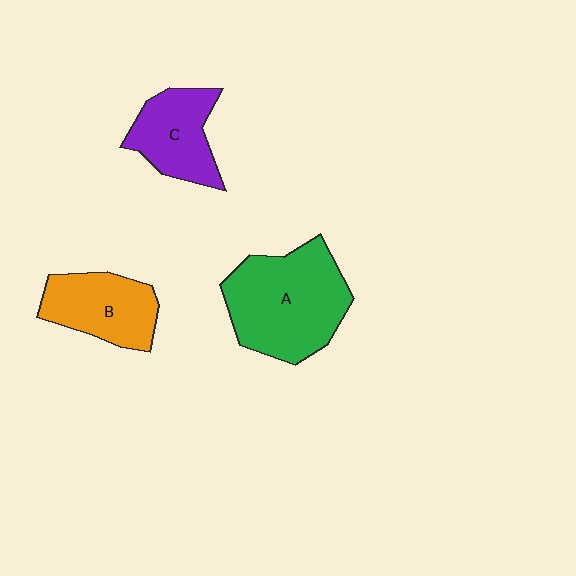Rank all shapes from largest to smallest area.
From largest to smallest: A (green), B (orange), C (purple).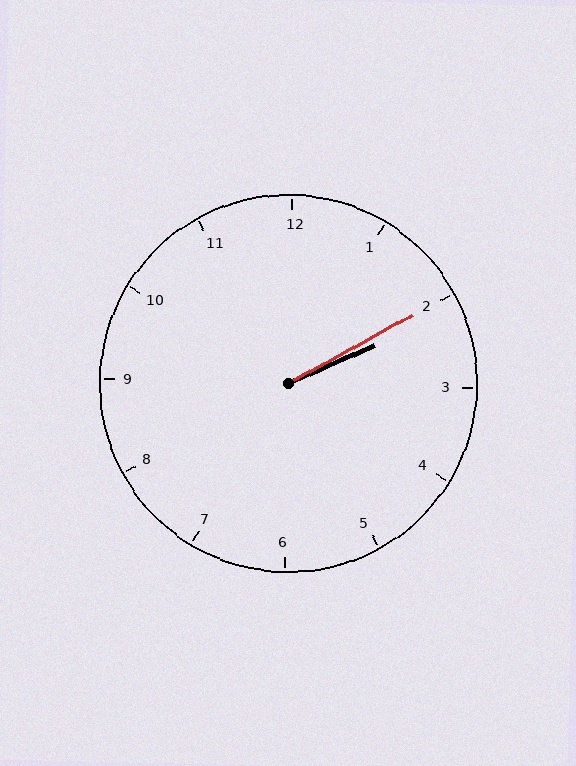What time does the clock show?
2:10.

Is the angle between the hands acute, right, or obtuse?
It is acute.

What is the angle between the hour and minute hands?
Approximately 5 degrees.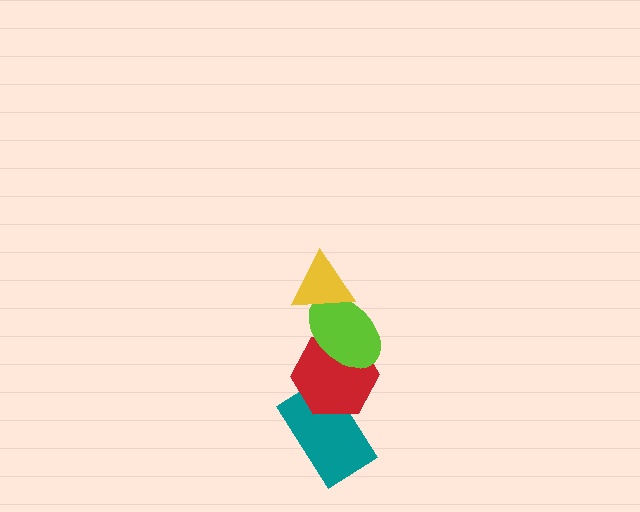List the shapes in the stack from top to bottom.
From top to bottom: the yellow triangle, the lime ellipse, the red hexagon, the teal rectangle.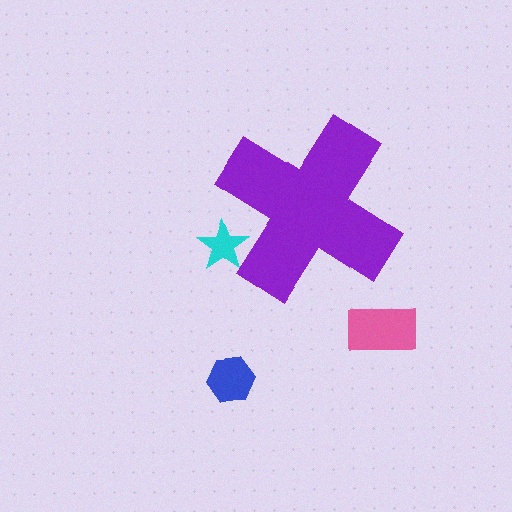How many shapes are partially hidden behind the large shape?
1 shape is partially hidden.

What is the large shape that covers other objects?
A purple cross.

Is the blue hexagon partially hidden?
No, the blue hexagon is fully visible.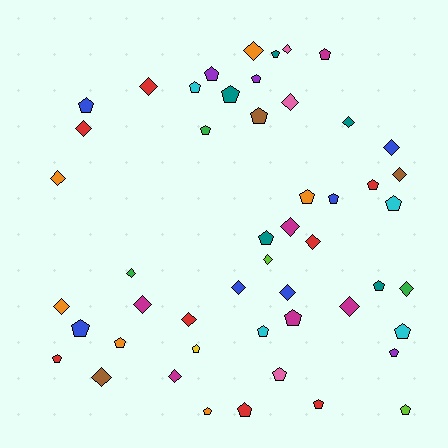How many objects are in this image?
There are 50 objects.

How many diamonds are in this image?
There are 22 diamonds.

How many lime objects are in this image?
There are 2 lime objects.